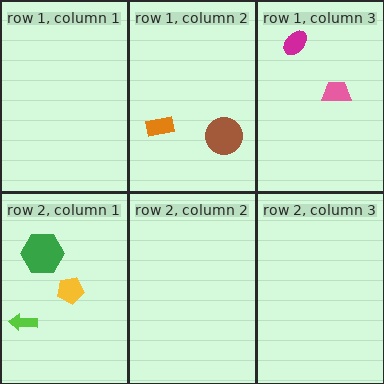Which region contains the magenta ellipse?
The row 1, column 3 region.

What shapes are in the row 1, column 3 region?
The magenta ellipse, the pink trapezoid.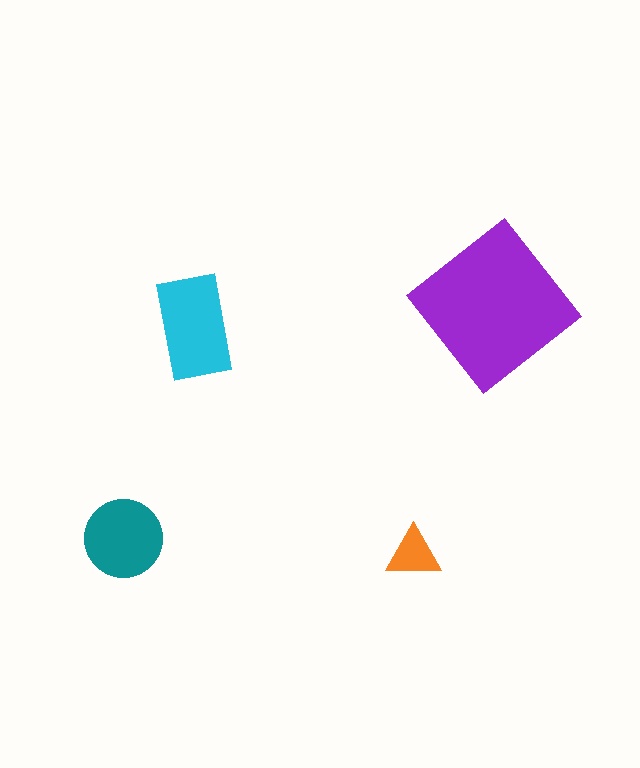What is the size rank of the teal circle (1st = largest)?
3rd.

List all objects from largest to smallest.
The purple diamond, the cyan rectangle, the teal circle, the orange triangle.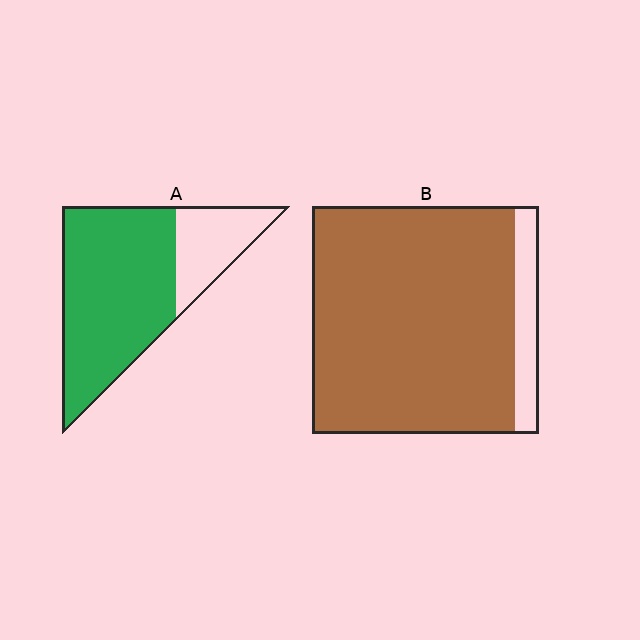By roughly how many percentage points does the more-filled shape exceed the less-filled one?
By roughly 15 percentage points (B over A).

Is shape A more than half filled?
Yes.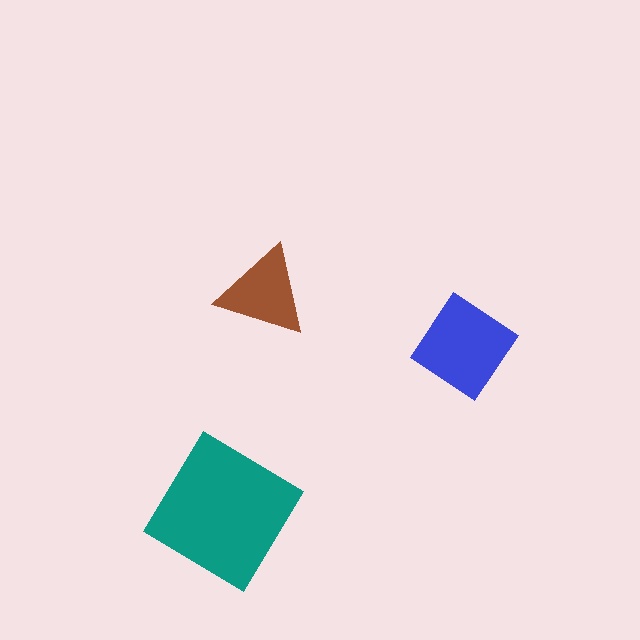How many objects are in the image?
There are 3 objects in the image.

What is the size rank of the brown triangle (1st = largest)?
3rd.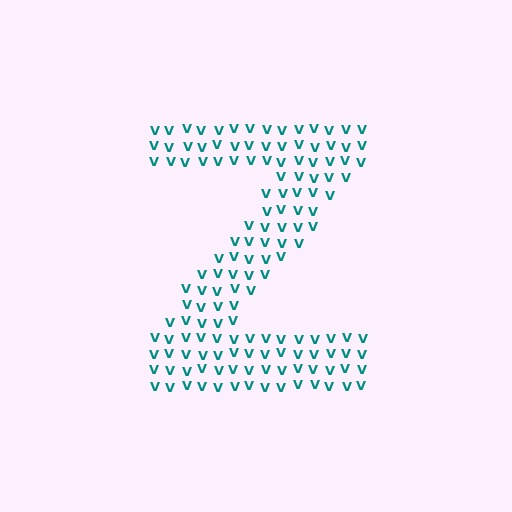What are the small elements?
The small elements are letter V's.